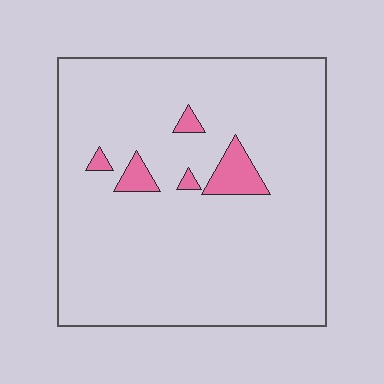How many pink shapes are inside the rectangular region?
5.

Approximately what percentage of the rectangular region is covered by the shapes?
Approximately 5%.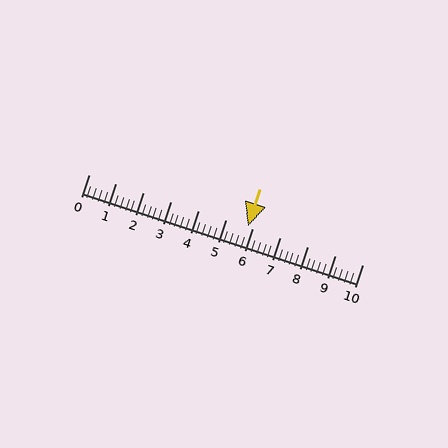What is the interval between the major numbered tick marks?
The major tick marks are spaced 1 units apart.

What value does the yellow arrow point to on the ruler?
The yellow arrow points to approximately 5.8.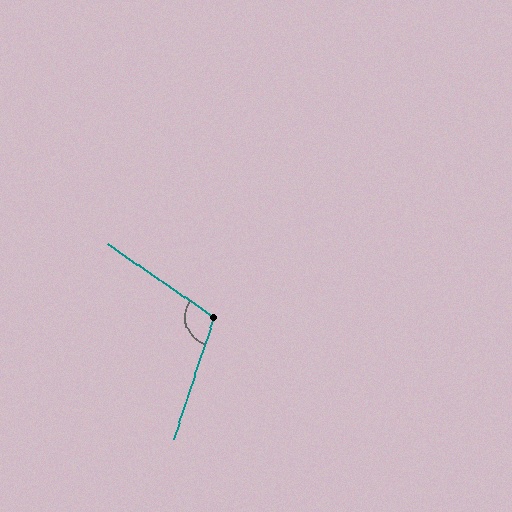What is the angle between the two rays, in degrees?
Approximately 106 degrees.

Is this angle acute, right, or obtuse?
It is obtuse.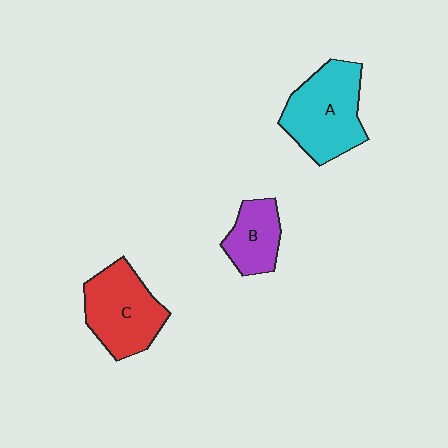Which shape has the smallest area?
Shape B (purple).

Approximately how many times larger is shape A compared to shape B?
Approximately 1.8 times.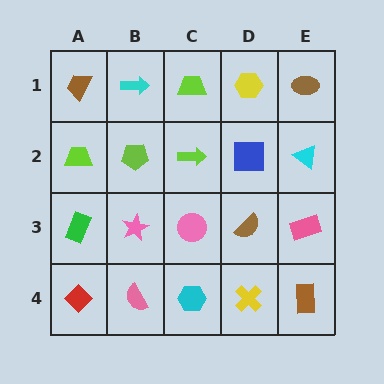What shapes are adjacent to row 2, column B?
A cyan arrow (row 1, column B), a pink star (row 3, column B), a lime trapezoid (row 2, column A), a lime arrow (row 2, column C).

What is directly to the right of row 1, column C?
A yellow hexagon.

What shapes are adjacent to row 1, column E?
A cyan triangle (row 2, column E), a yellow hexagon (row 1, column D).